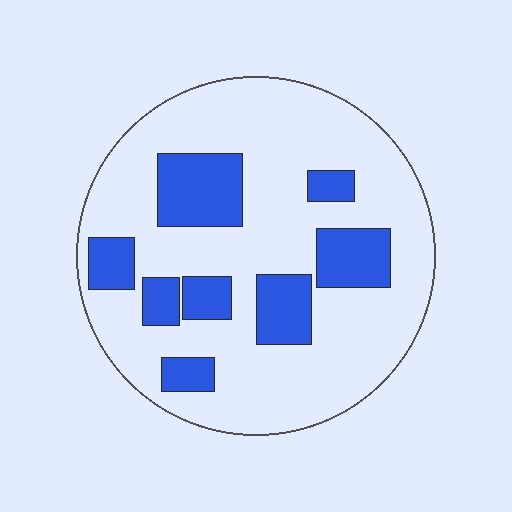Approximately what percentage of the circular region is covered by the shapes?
Approximately 25%.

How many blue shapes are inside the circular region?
8.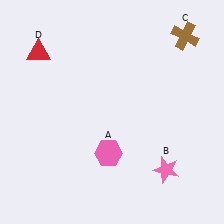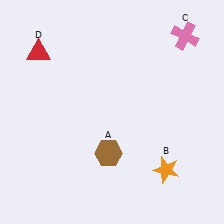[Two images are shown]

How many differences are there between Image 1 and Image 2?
There are 3 differences between the two images.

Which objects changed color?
A changed from pink to brown. B changed from pink to orange. C changed from brown to pink.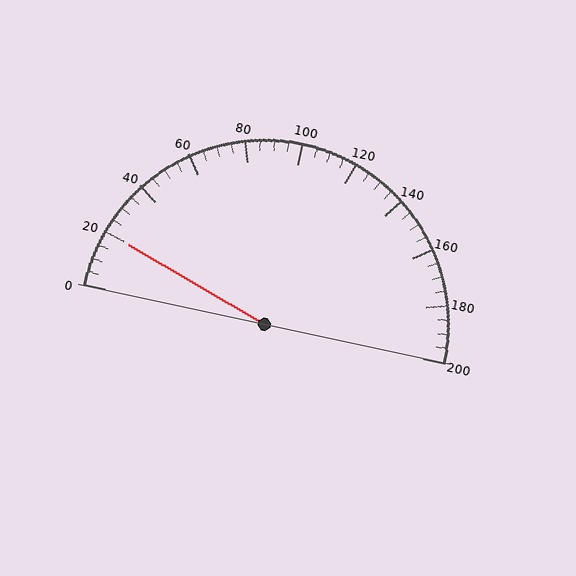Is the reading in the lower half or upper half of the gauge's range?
The reading is in the lower half of the range (0 to 200).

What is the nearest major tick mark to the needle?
The nearest major tick mark is 20.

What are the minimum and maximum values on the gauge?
The gauge ranges from 0 to 200.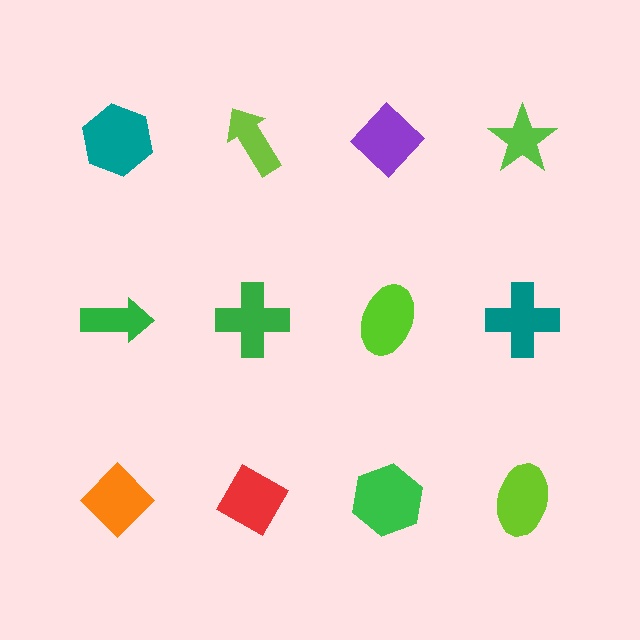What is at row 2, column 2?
A green cross.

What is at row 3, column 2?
A red diamond.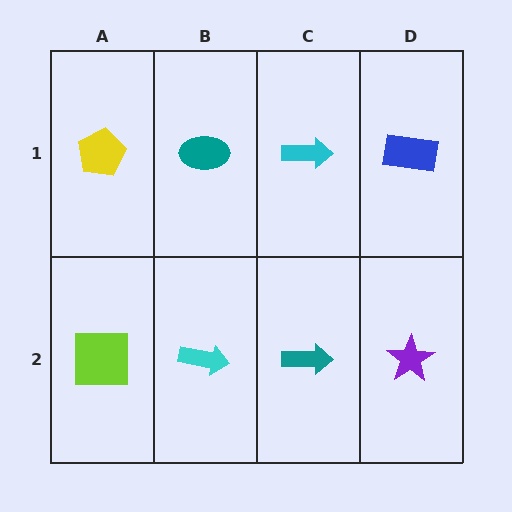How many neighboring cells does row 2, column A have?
2.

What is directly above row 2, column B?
A teal ellipse.